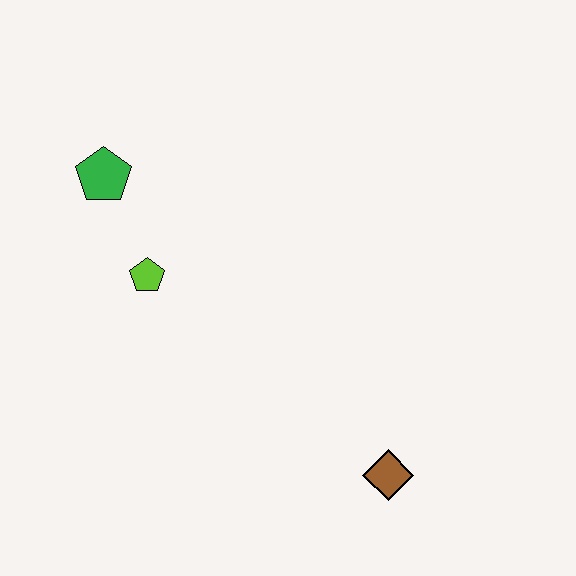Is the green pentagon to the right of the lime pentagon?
No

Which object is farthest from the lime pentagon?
The brown diamond is farthest from the lime pentagon.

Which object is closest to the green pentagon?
The lime pentagon is closest to the green pentagon.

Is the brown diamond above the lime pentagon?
No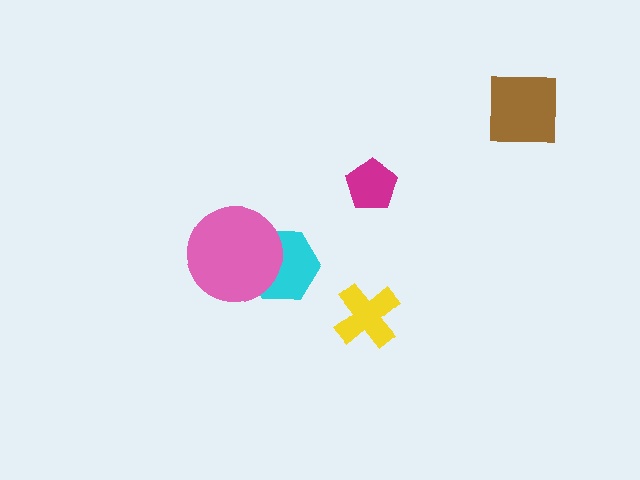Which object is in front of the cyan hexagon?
The pink circle is in front of the cyan hexagon.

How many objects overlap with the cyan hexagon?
1 object overlaps with the cyan hexagon.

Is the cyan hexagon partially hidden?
Yes, it is partially covered by another shape.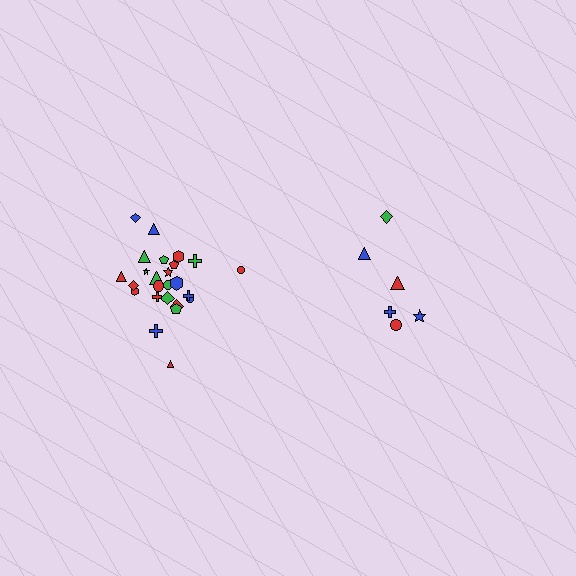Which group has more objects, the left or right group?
The left group.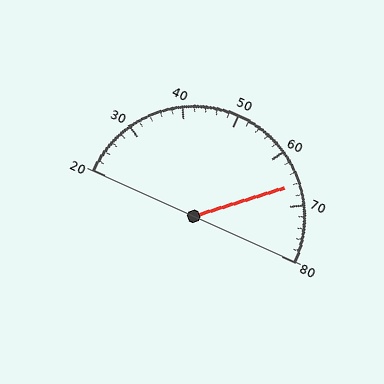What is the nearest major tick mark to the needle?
The nearest major tick mark is 70.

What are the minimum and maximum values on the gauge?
The gauge ranges from 20 to 80.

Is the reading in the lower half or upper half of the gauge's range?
The reading is in the upper half of the range (20 to 80).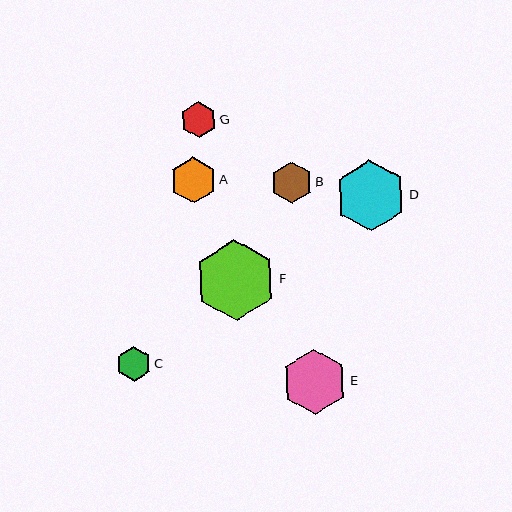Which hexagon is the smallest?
Hexagon C is the smallest with a size of approximately 34 pixels.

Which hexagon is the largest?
Hexagon F is the largest with a size of approximately 81 pixels.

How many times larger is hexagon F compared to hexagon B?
Hexagon F is approximately 2.0 times the size of hexagon B.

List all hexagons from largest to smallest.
From largest to smallest: F, D, E, A, B, G, C.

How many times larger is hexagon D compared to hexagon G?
Hexagon D is approximately 2.0 times the size of hexagon G.